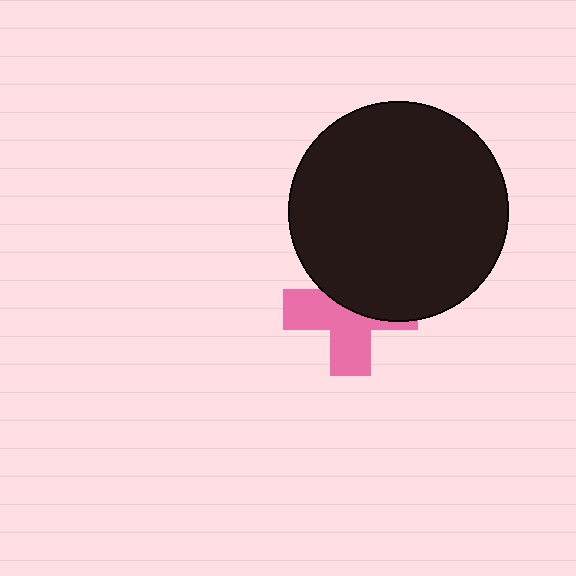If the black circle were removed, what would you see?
You would see the complete pink cross.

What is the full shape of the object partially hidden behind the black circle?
The partially hidden object is a pink cross.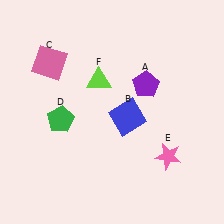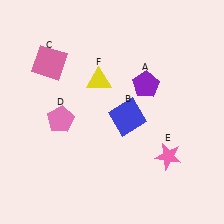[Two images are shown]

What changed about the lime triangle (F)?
In Image 1, F is lime. In Image 2, it changed to yellow.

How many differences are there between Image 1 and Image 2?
There are 2 differences between the two images.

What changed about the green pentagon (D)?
In Image 1, D is green. In Image 2, it changed to pink.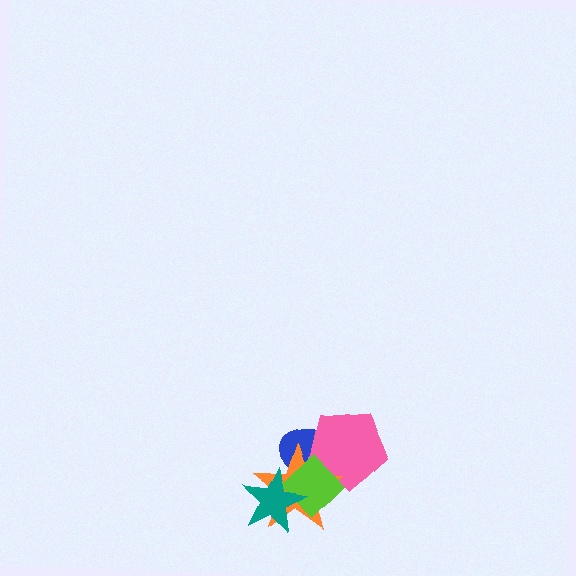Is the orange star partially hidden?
Yes, it is partially covered by another shape.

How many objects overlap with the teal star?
3 objects overlap with the teal star.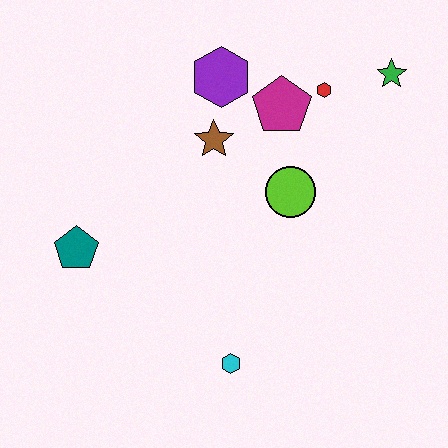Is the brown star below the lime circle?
No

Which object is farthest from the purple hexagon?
The cyan hexagon is farthest from the purple hexagon.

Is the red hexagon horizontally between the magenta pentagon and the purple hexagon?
No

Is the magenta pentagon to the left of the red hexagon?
Yes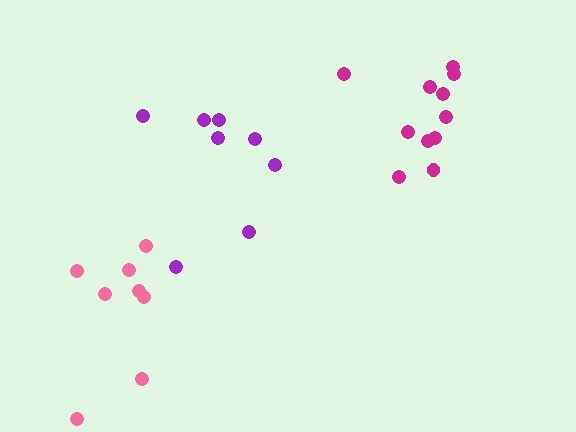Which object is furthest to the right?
The magenta cluster is rightmost.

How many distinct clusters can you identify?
There are 3 distinct clusters.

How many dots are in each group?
Group 1: 11 dots, Group 2: 8 dots, Group 3: 8 dots (27 total).